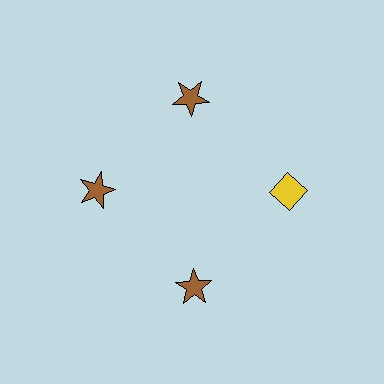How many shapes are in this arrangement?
There are 4 shapes arranged in a ring pattern.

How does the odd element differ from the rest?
It differs in both color (yellow instead of brown) and shape (diamond instead of star).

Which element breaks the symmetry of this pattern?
The yellow diamond at roughly the 3 o'clock position breaks the symmetry. All other shapes are brown stars.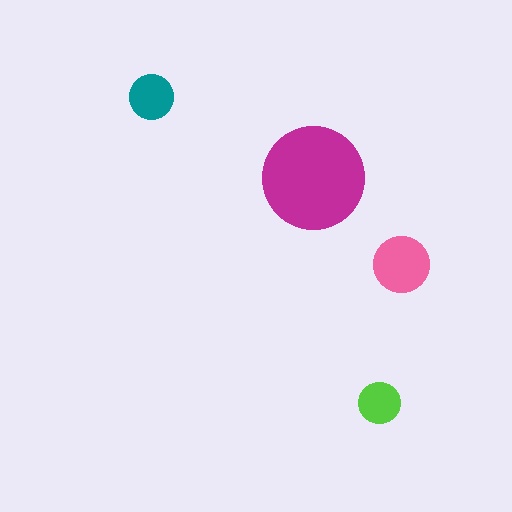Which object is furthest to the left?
The teal circle is leftmost.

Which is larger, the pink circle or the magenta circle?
The magenta one.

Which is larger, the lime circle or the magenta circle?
The magenta one.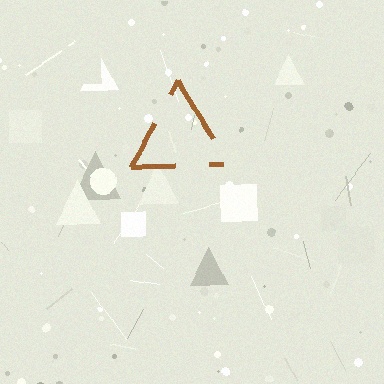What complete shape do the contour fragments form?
The contour fragments form a triangle.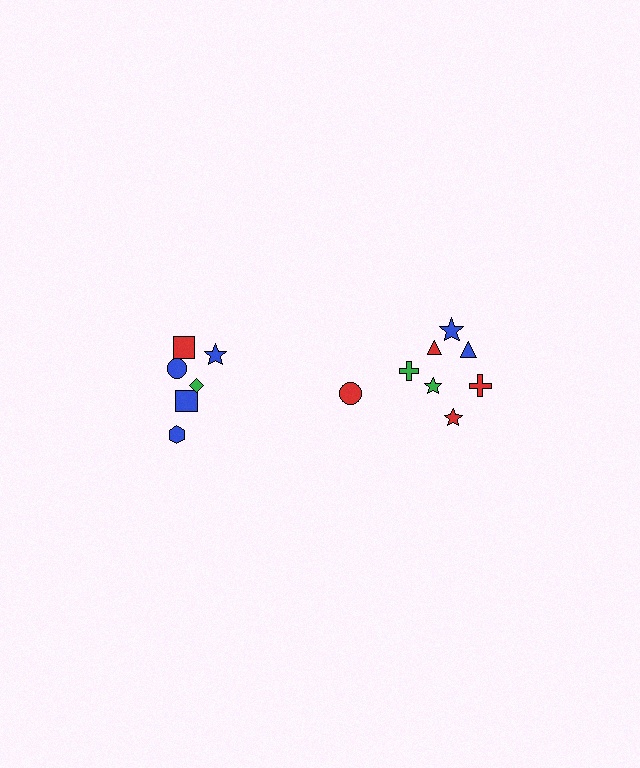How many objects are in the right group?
There are 8 objects.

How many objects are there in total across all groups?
There are 14 objects.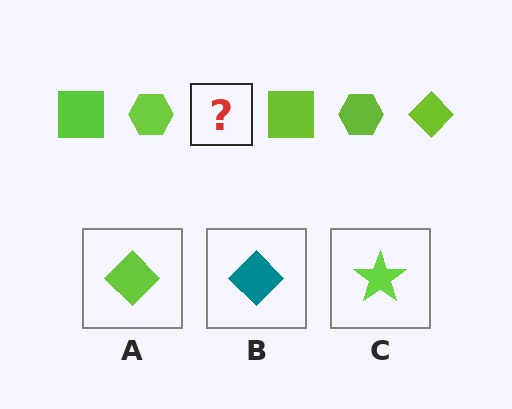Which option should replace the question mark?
Option A.